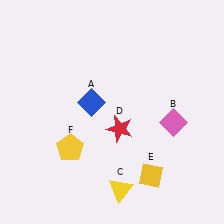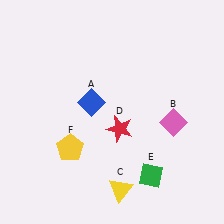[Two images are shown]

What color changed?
The diamond (E) changed from yellow in Image 1 to green in Image 2.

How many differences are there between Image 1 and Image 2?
There is 1 difference between the two images.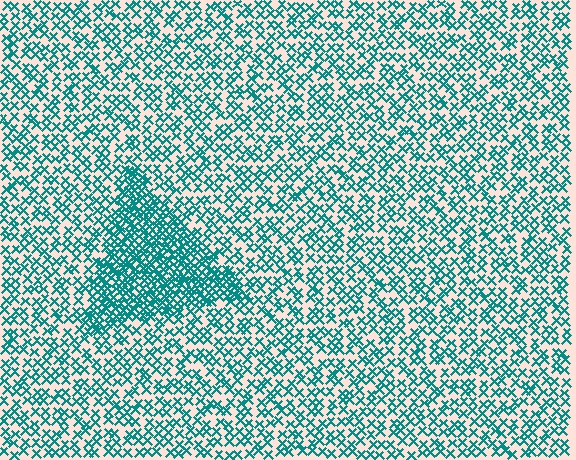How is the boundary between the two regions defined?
The boundary is defined by a change in element density (approximately 2.1x ratio). All elements are the same color, size, and shape.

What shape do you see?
I see a triangle.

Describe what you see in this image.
The image contains small teal elements arranged at two different densities. A triangle-shaped region is visible where the elements are more densely packed than the surrounding area.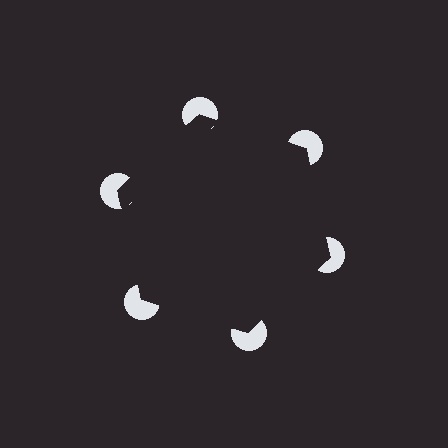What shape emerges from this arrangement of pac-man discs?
An illusory hexagon — its edges are inferred from the aligned wedge cuts in the pac-man discs, not physically drawn.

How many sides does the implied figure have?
6 sides.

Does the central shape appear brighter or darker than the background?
It typically appears slightly darker than the background, even though no actual brightness change is drawn.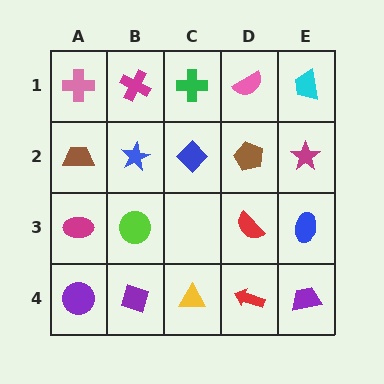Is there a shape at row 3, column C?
No, that cell is empty.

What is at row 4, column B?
A purple diamond.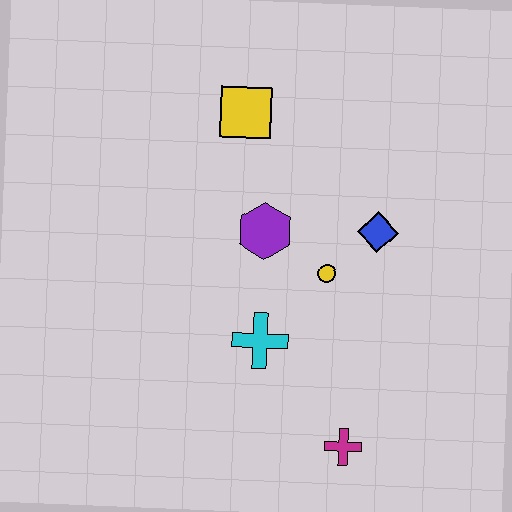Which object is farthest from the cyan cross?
The yellow square is farthest from the cyan cross.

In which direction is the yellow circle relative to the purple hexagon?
The yellow circle is to the right of the purple hexagon.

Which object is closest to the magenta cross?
The cyan cross is closest to the magenta cross.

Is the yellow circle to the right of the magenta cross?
No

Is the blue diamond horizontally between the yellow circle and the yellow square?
No